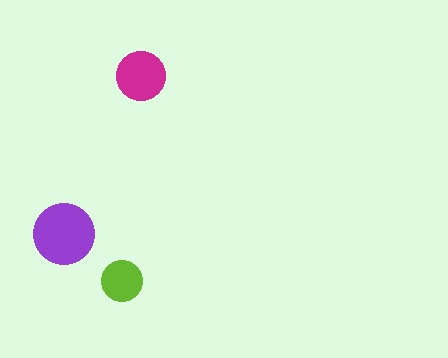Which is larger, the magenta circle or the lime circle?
The magenta one.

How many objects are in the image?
There are 3 objects in the image.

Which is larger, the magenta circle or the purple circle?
The purple one.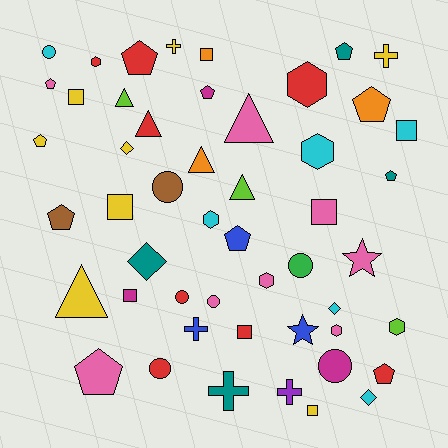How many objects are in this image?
There are 50 objects.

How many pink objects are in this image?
There are 8 pink objects.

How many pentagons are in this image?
There are 11 pentagons.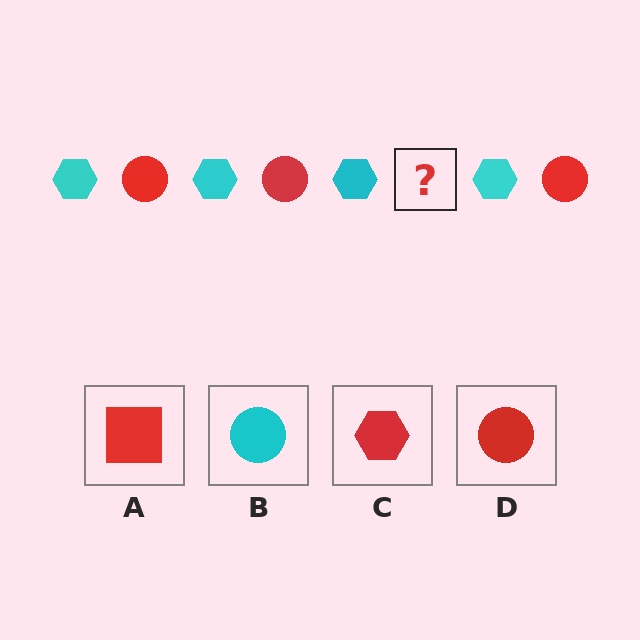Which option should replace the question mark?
Option D.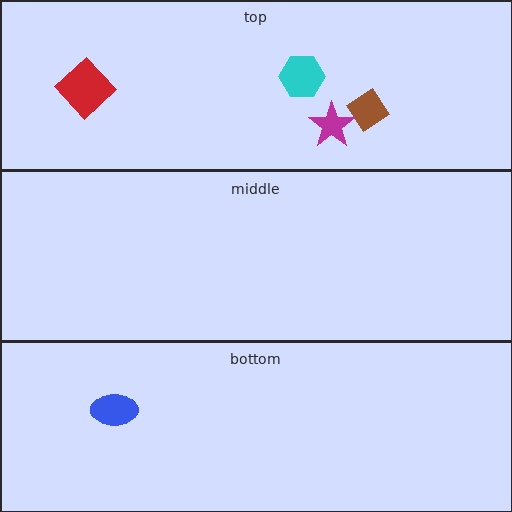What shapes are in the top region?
The brown diamond, the red diamond, the magenta star, the cyan hexagon.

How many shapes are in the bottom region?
1.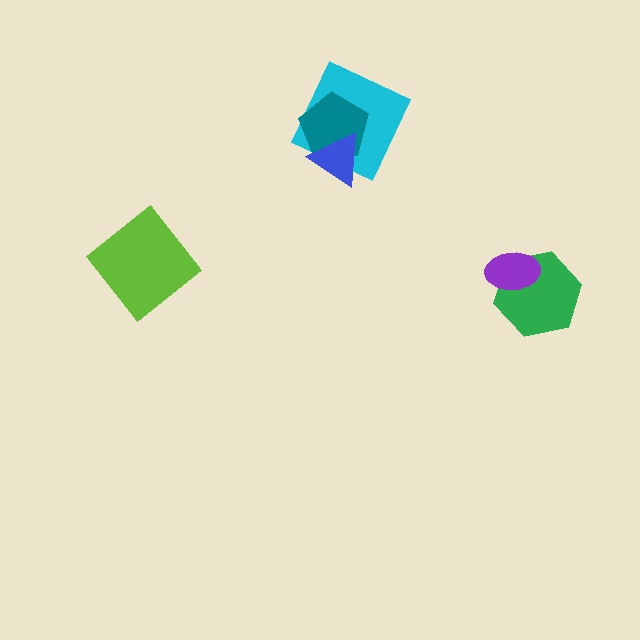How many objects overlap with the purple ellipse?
1 object overlaps with the purple ellipse.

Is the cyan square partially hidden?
Yes, it is partially covered by another shape.